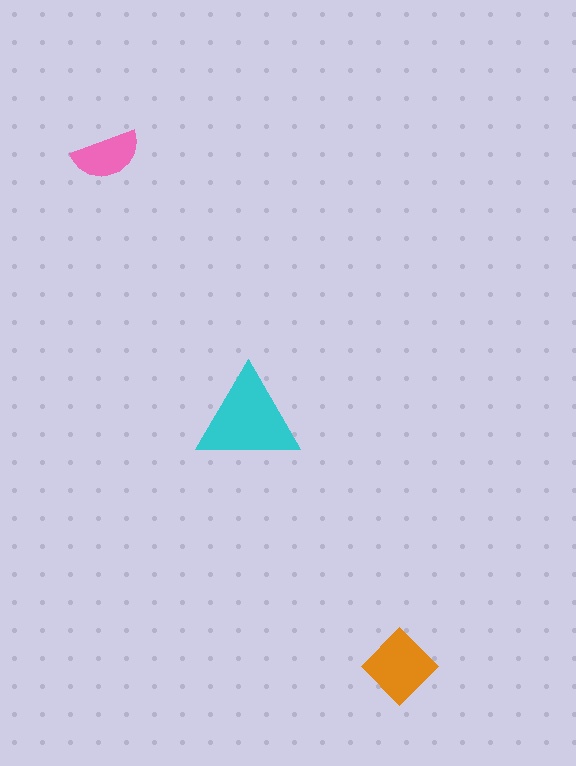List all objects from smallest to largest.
The pink semicircle, the orange diamond, the cyan triangle.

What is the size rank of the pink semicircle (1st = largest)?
3rd.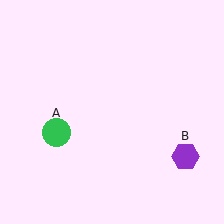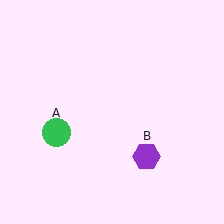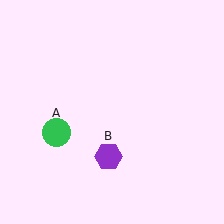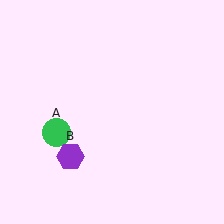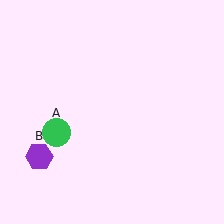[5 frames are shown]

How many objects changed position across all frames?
1 object changed position: purple hexagon (object B).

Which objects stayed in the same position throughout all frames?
Green circle (object A) remained stationary.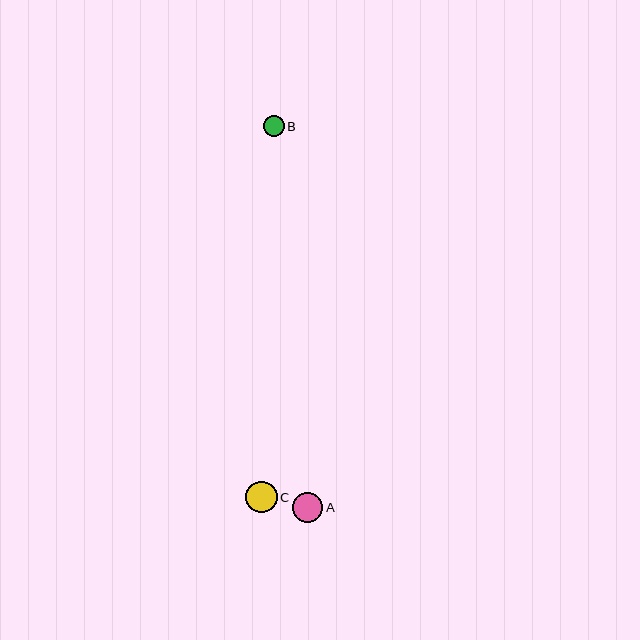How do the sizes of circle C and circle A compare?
Circle C and circle A are approximately the same size.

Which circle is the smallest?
Circle B is the smallest with a size of approximately 20 pixels.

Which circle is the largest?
Circle C is the largest with a size of approximately 31 pixels.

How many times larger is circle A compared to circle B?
Circle A is approximately 1.5 times the size of circle B.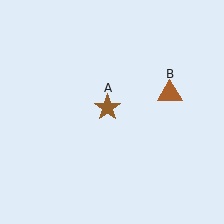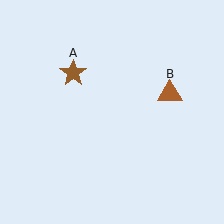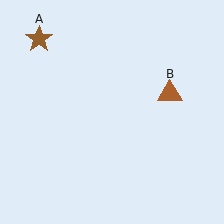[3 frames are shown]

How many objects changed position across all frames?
1 object changed position: brown star (object A).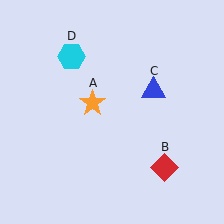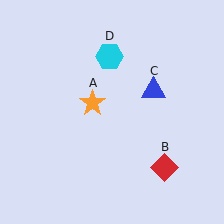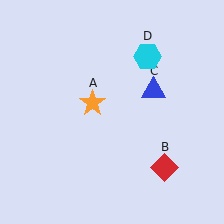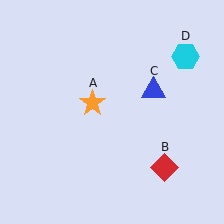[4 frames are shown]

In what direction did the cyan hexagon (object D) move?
The cyan hexagon (object D) moved right.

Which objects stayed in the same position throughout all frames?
Orange star (object A) and red diamond (object B) and blue triangle (object C) remained stationary.